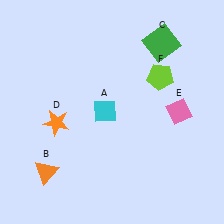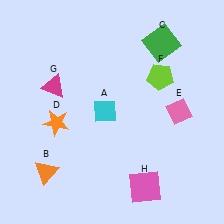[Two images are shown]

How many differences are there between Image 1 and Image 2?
There are 2 differences between the two images.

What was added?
A magenta triangle (G), a pink square (H) were added in Image 2.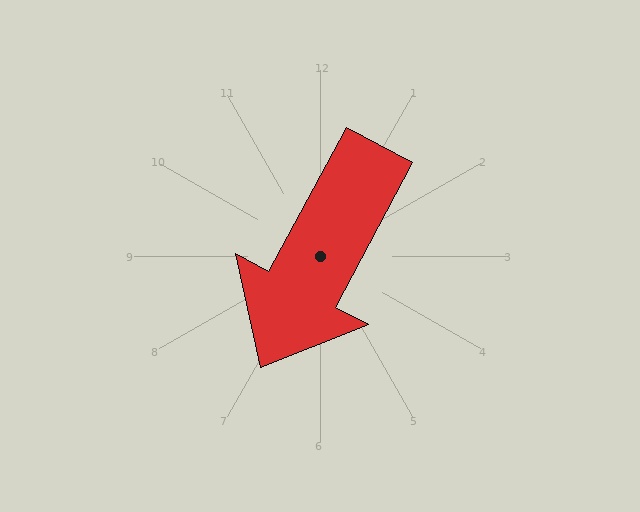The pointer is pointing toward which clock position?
Roughly 7 o'clock.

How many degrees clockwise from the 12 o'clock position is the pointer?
Approximately 208 degrees.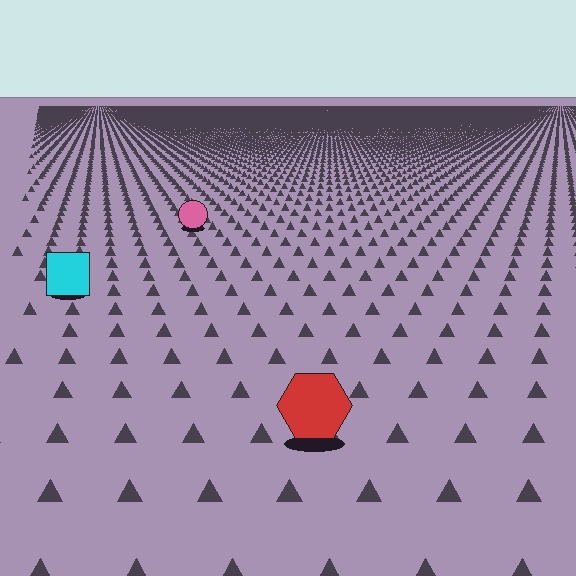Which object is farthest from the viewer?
The pink circle is farthest from the viewer. It appears smaller and the ground texture around it is denser.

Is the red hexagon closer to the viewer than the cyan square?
Yes. The red hexagon is closer — you can tell from the texture gradient: the ground texture is coarser near it.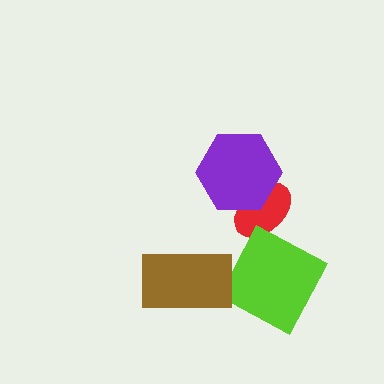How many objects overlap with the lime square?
0 objects overlap with the lime square.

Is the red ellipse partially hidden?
Yes, it is partially covered by another shape.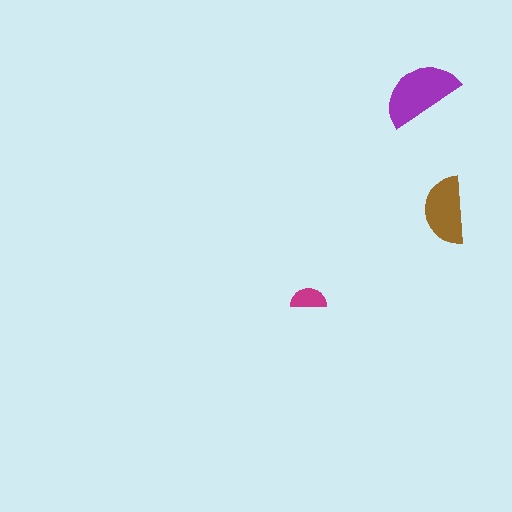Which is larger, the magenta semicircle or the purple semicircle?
The purple one.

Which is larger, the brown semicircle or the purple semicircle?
The purple one.